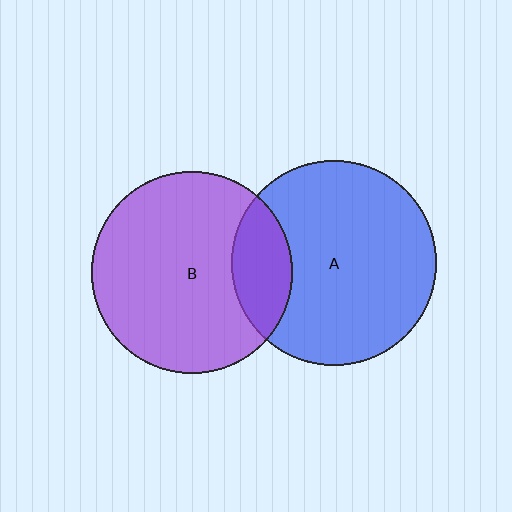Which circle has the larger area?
Circle A (blue).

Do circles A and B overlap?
Yes.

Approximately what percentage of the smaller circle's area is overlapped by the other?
Approximately 20%.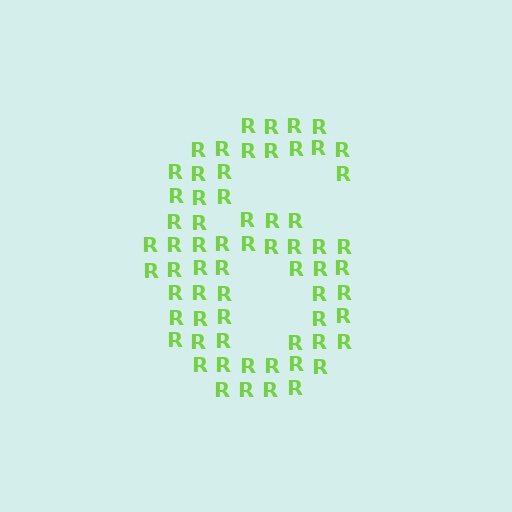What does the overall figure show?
The overall figure shows the digit 6.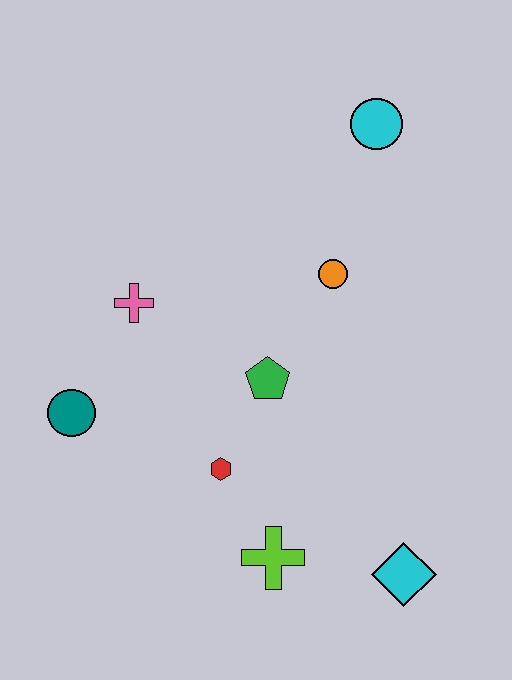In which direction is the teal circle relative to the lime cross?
The teal circle is to the left of the lime cross.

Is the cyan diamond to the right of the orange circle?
Yes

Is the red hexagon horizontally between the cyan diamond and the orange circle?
No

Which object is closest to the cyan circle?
The orange circle is closest to the cyan circle.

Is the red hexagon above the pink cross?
No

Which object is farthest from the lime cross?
The cyan circle is farthest from the lime cross.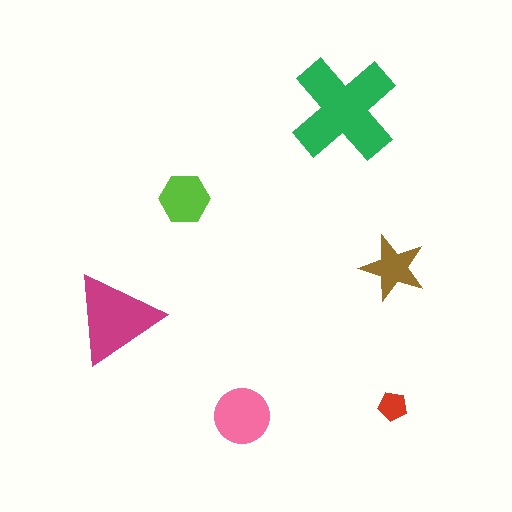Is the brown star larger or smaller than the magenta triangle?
Smaller.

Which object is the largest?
The green cross.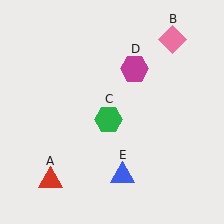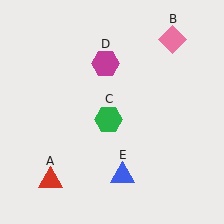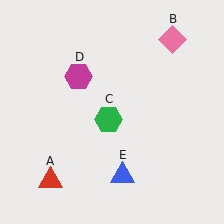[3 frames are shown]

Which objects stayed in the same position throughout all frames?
Red triangle (object A) and pink diamond (object B) and green hexagon (object C) and blue triangle (object E) remained stationary.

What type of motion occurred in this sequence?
The magenta hexagon (object D) rotated counterclockwise around the center of the scene.